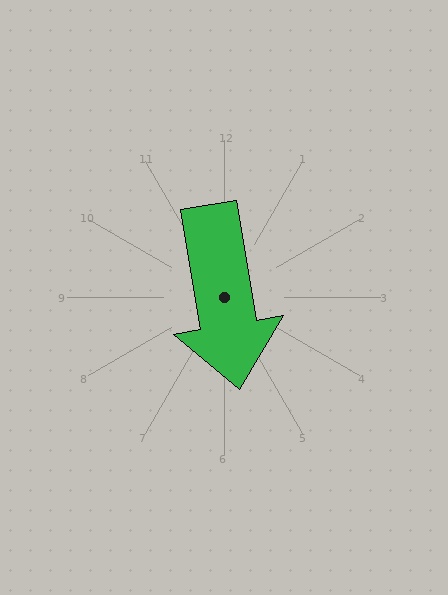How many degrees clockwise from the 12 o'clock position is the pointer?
Approximately 170 degrees.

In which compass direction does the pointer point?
South.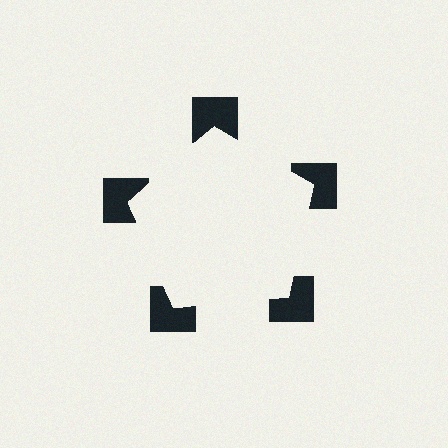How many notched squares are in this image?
There are 5 — one at each vertex of the illusory pentagon.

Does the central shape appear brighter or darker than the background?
It typically appears slightly brighter than the background, even though no actual brightness change is drawn.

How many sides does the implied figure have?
5 sides.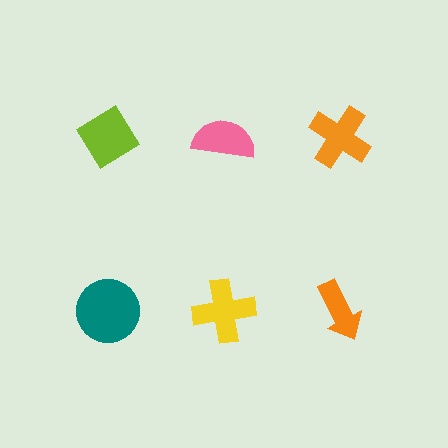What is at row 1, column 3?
An orange cross.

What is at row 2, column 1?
A teal circle.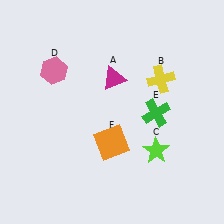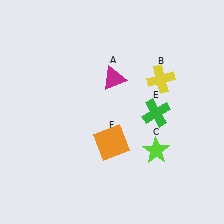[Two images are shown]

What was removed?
The pink hexagon (D) was removed in Image 2.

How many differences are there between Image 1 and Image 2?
There is 1 difference between the two images.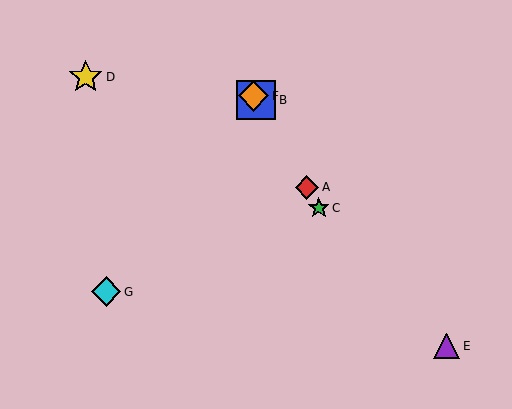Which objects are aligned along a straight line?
Objects A, B, C, F are aligned along a straight line.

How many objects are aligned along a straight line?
4 objects (A, B, C, F) are aligned along a straight line.